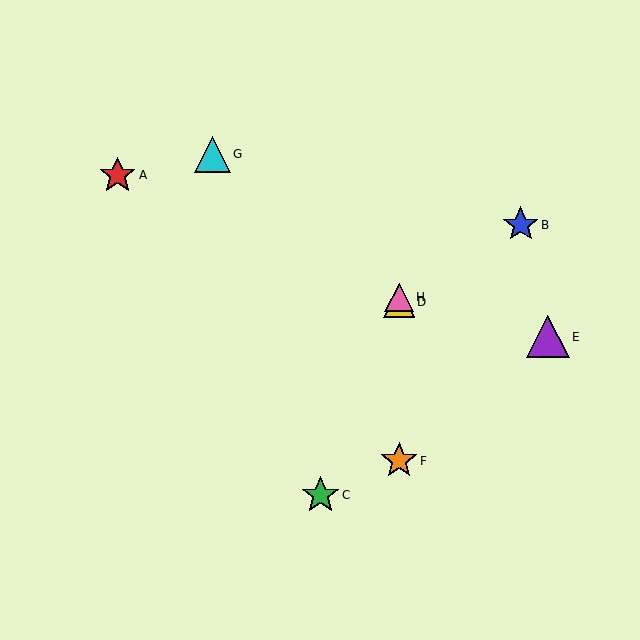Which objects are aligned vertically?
Objects D, F, H are aligned vertically.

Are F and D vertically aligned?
Yes, both are at x≈399.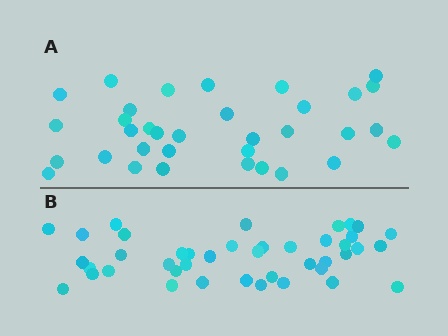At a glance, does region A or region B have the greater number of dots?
Region B (the bottom region) has more dots.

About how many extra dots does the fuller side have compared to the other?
Region B has roughly 8 or so more dots than region A.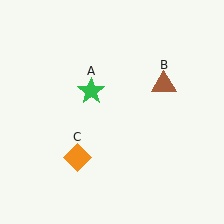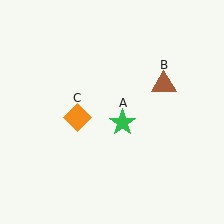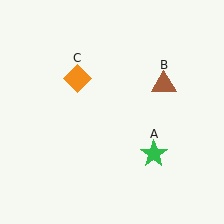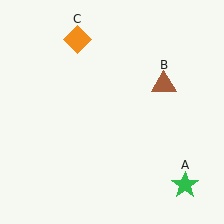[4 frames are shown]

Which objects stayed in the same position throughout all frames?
Brown triangle (object B) remained stationary.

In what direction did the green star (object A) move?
The green star (object A) moved down and to the right.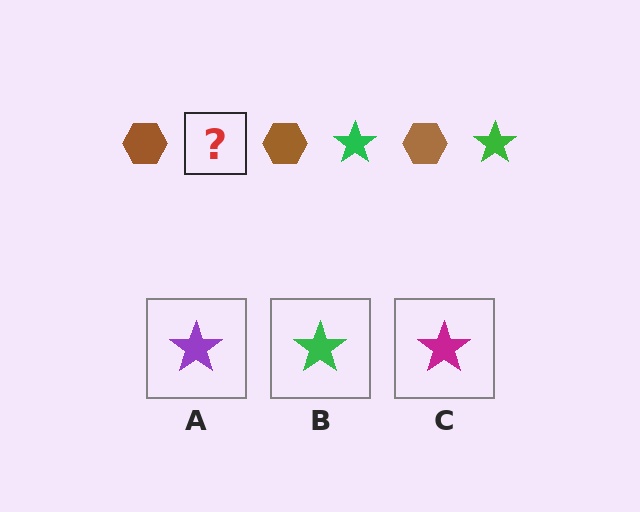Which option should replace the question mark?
Option B.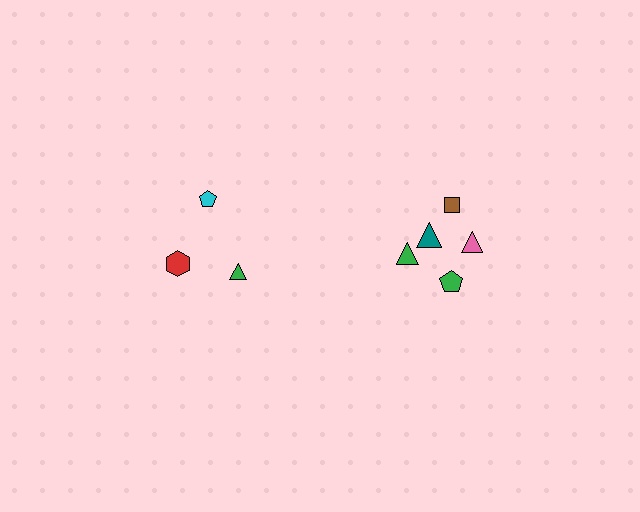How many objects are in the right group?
There are 5 objects.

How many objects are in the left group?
There are 3 objects.